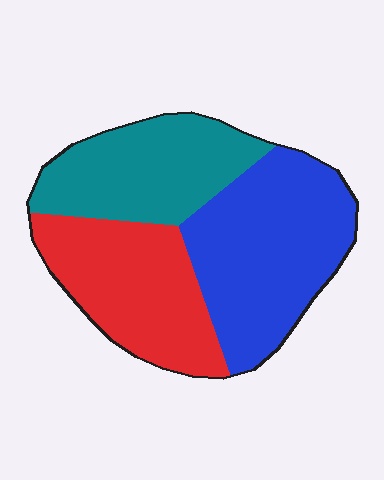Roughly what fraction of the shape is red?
Red covers 31% of the shape.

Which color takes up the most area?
Blue, at roughly 40%.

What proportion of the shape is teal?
Teal covers 29% of the shape.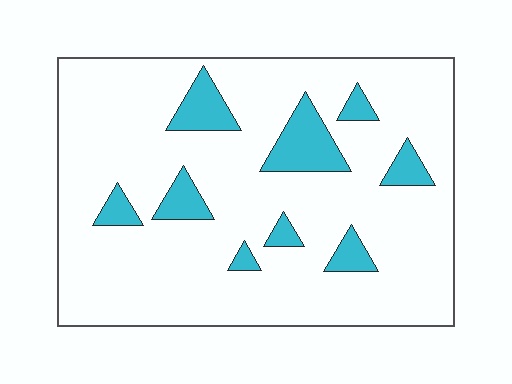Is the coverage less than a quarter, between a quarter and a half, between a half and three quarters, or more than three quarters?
Less than a quarter.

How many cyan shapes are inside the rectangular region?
9.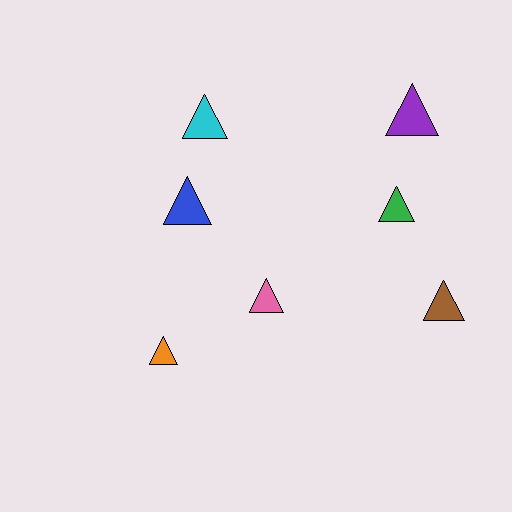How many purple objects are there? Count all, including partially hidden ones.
There is 1 purple object.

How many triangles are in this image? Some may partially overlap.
There are 7 triangles.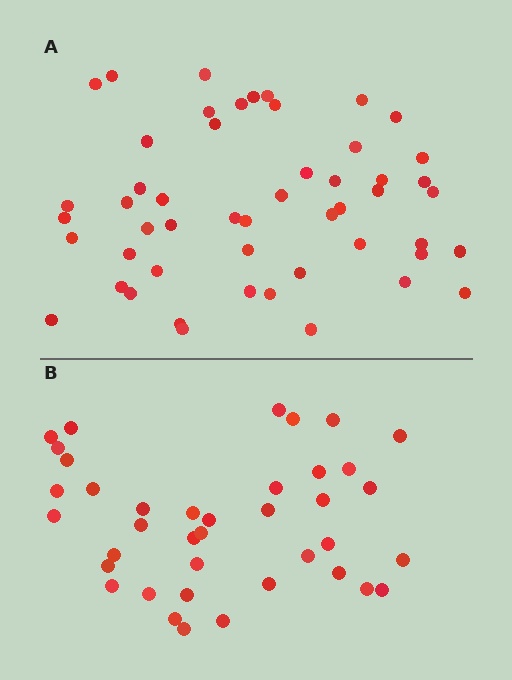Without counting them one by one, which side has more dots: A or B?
Region A (the top region) has more dots.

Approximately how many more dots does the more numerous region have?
Region A has roughly 12 or so more dots than region B.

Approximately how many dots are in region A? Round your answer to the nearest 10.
About 50 dots. (The exact count is 51, which rounds to 50.)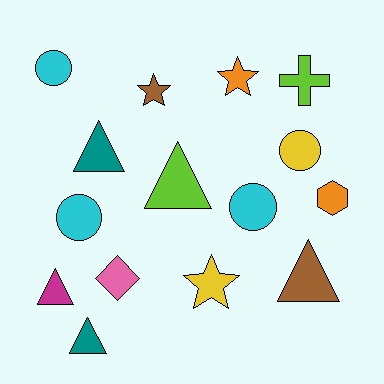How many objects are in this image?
There are 15 objects.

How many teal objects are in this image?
There are 2 teal objects.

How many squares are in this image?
There are no squares.